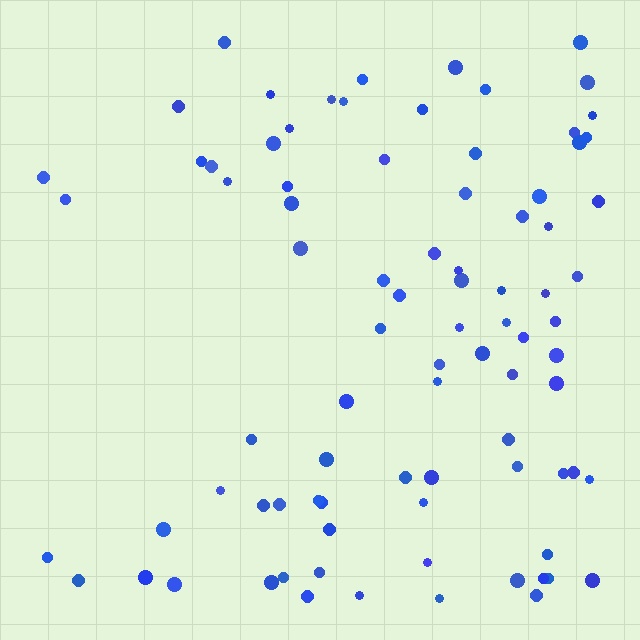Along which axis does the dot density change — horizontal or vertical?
Horizontal.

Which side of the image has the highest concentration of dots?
The right.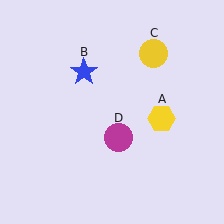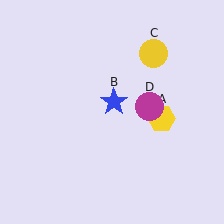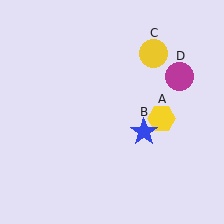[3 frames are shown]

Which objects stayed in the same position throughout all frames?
Yellow hexagon (object A) and yellow circle (object C) remained stationary.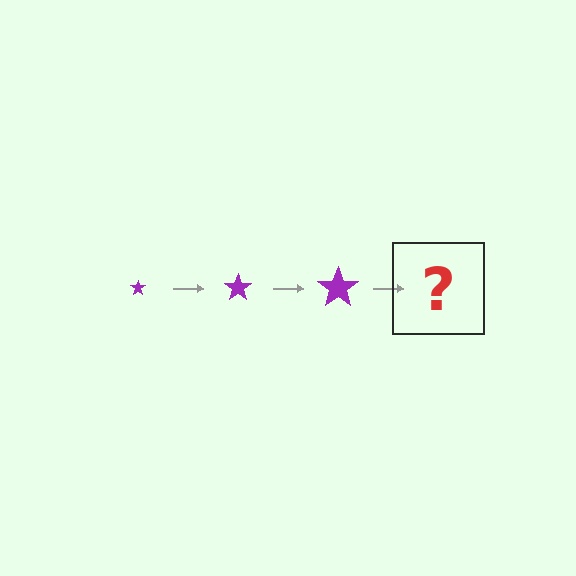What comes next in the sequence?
The next element should be a purple star, larger than the previous one.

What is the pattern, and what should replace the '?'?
The pattern is that the star gets progressively larger each step. The '?' should be a purple star, larger than the previous one.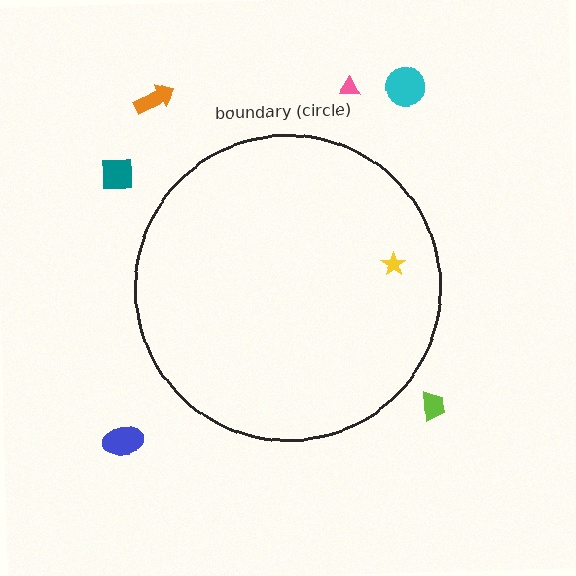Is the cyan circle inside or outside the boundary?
Outside.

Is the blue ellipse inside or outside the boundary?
Outside.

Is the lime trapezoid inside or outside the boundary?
Outside.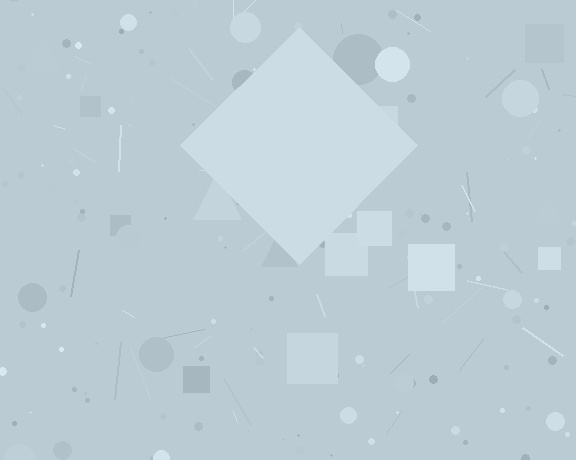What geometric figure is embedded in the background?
A diamond is embedded in the background.